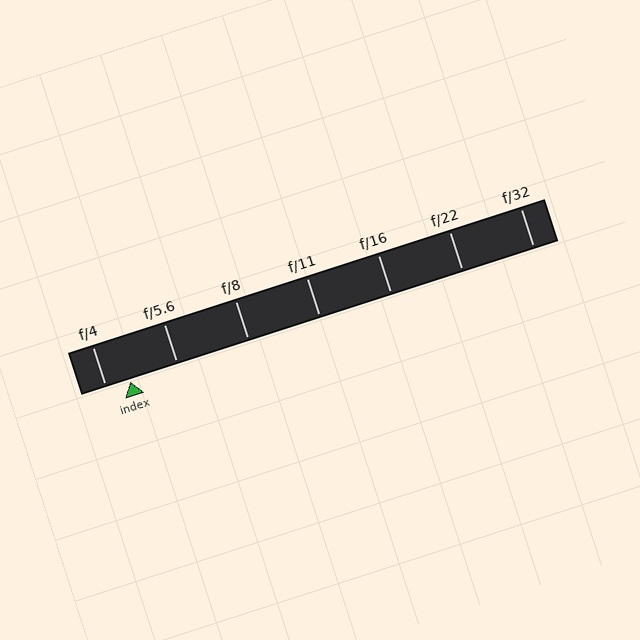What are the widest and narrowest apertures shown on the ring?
The widest aperture shown is f/4 and the narrowest is f/32.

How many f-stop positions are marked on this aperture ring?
There are 7 f-stop positions marked.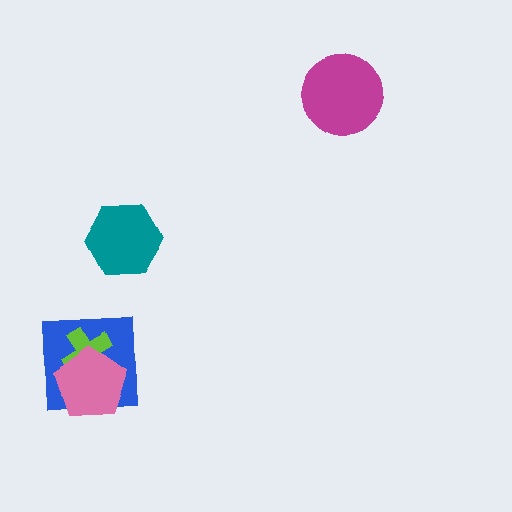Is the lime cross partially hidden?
Yes, it is partially covered by another shape.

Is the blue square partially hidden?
Yes, it is partially covered by another shape.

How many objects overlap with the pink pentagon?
2 objects overlap with the pink pentagon.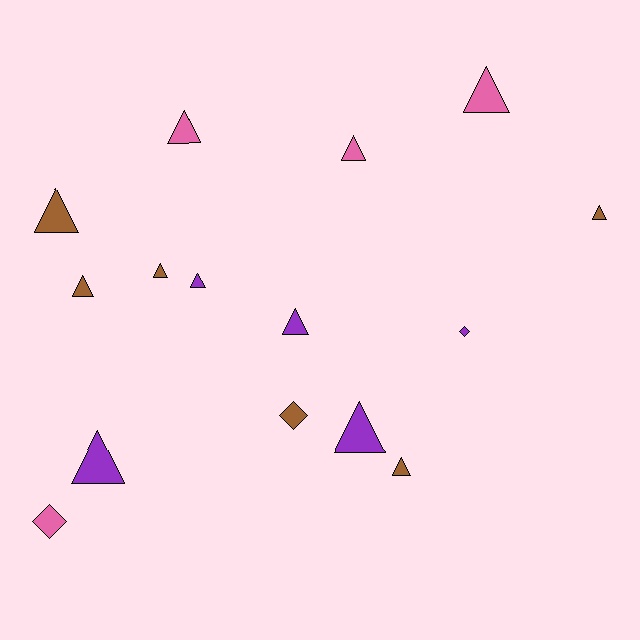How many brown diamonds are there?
There is 1 brown diamond.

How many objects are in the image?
There are 15 objects.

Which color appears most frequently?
Brown, with 6 objects.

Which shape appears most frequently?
Triangle, with 12 objects.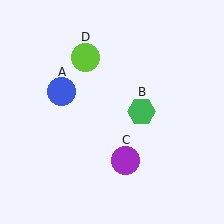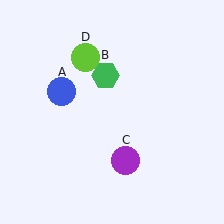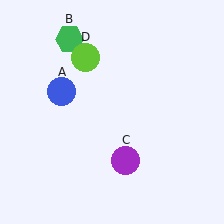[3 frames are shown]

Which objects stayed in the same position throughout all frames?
Blue circle (object A) and purple circle (object C) and lime circle (object D) remained stationary.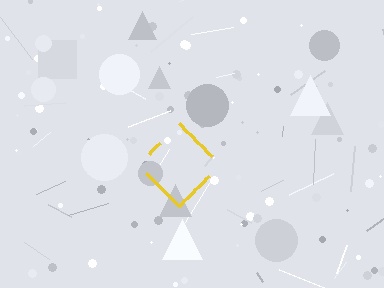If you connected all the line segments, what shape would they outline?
They would outline a diamond.